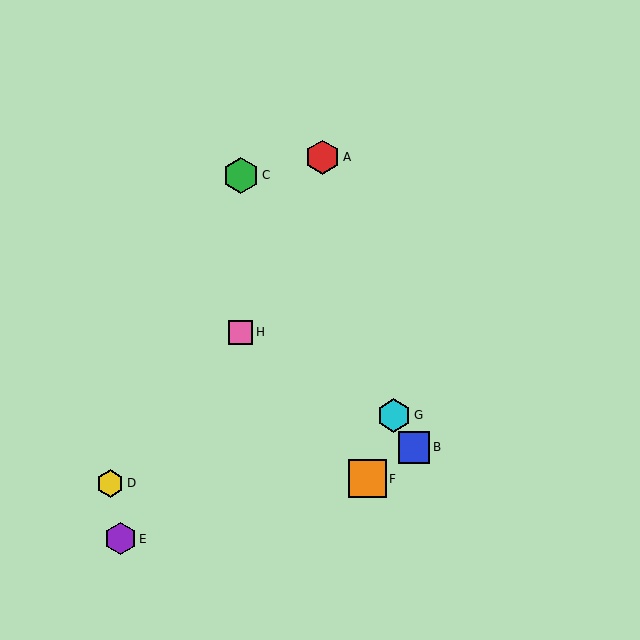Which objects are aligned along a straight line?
Objects B, C, G are aligned along a straight line.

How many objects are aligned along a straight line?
3 objects (B, C, G) are aligned along a straight line.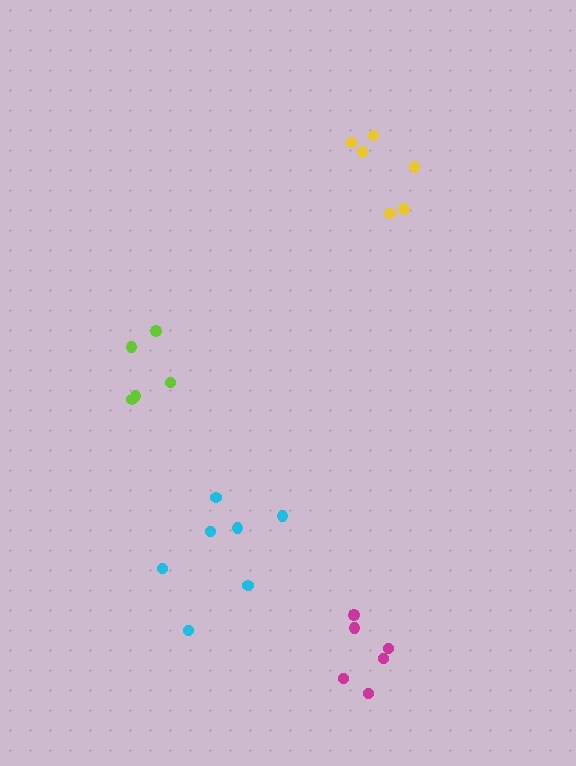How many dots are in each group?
Group 1: 6 dots, Group 2: 6 dots, Group 3: 5 dots, Group 4: 7 dots (24 total).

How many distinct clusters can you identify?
There are 4 distinct clusters.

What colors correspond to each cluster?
The clusters are colored: magenta, yellow, lime, cyan.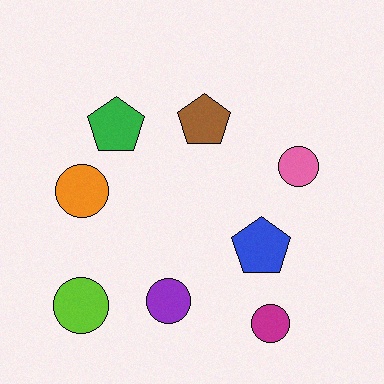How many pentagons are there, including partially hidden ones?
There are 3 pentagons.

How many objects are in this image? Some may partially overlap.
There are 8 objects.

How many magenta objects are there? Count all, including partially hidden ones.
There is 1 magenta object.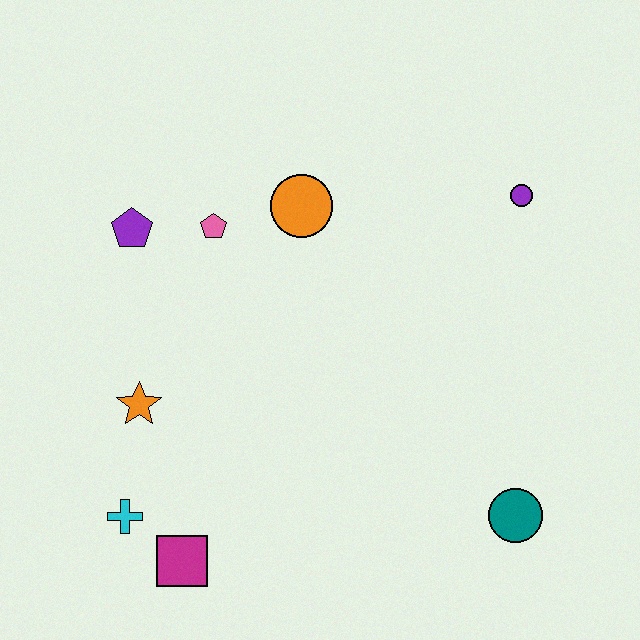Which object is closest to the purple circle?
The orange circle is closest to the purple circle.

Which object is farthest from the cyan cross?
The purple circle is farthest from the cyan cross.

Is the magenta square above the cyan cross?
No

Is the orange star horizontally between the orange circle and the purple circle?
No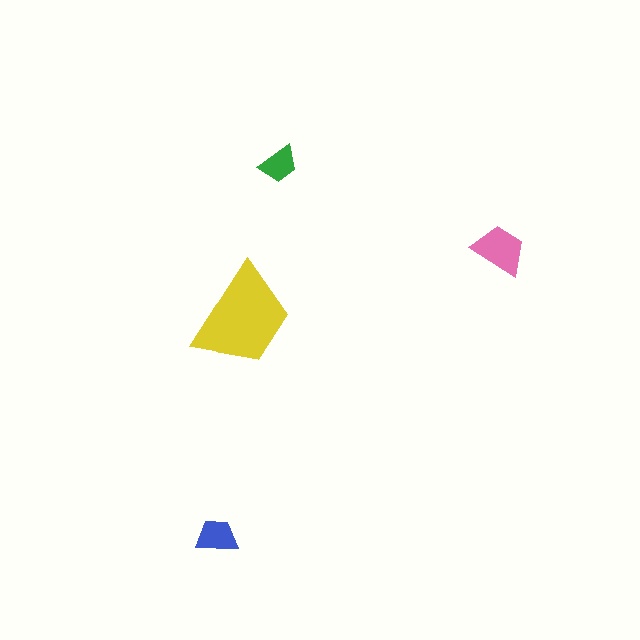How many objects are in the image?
There are 4 objects in the image.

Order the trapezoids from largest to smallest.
the yellow one, the pink one, the blue one, the green one.